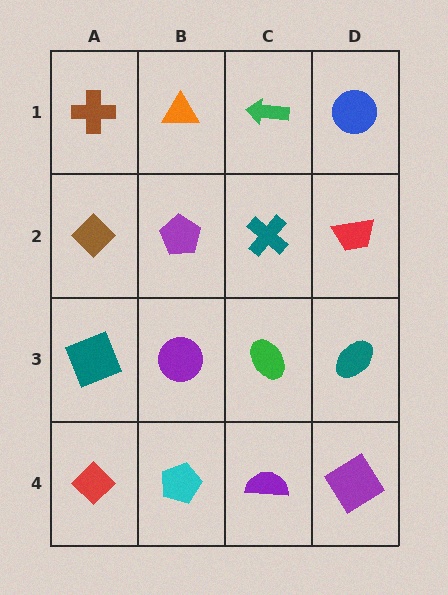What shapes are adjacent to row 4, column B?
A purple circle (row 3, column B), a red diamond (row 4, column A), a purple semicircle (row 4, column C).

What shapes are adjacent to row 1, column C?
A teal cross (row 2, column C), an orange triangle (row 1, column B), a blue circle (row 1, column D).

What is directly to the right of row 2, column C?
A red trapezoid.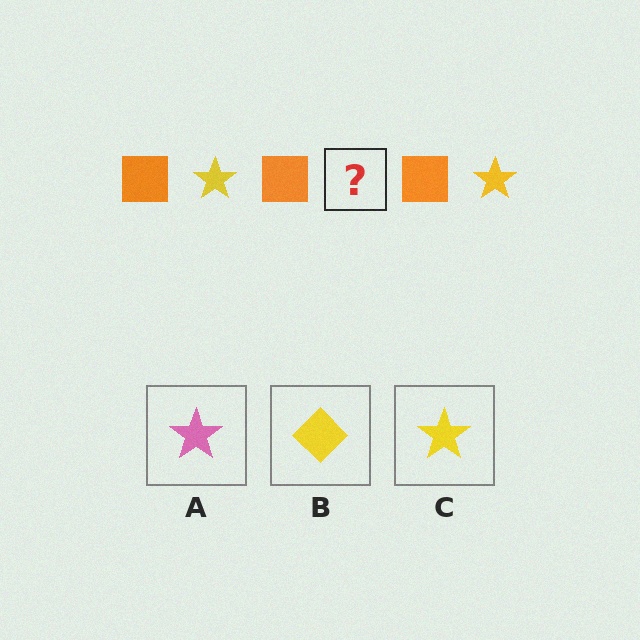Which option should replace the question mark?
Option C.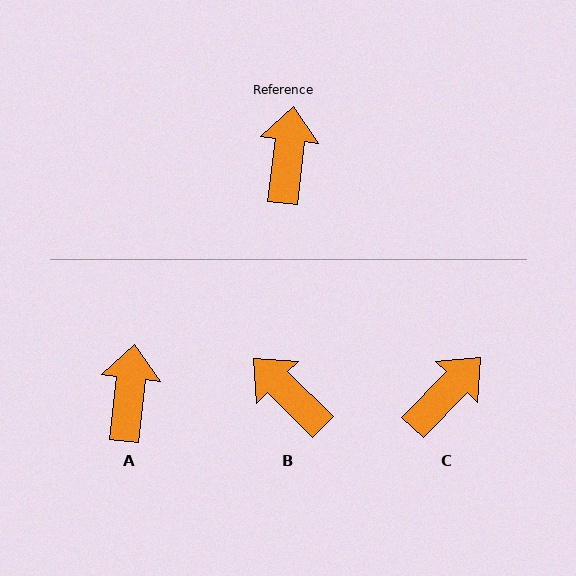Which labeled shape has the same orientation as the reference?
A.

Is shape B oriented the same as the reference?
No, it is off by about 52 degrees.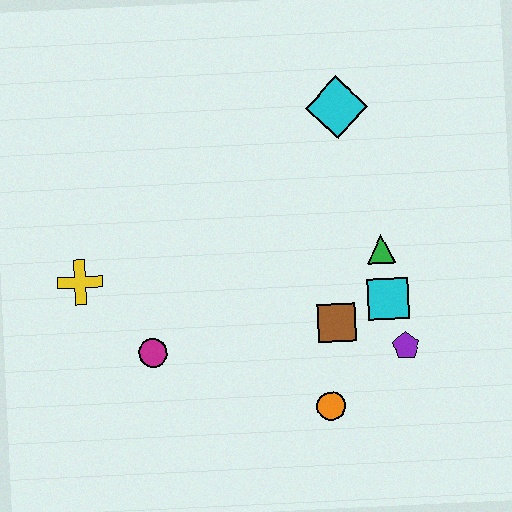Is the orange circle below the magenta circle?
Yes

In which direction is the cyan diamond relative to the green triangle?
The cyan diamond is above the green triangle.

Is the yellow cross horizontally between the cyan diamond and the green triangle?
No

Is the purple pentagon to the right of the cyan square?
Yes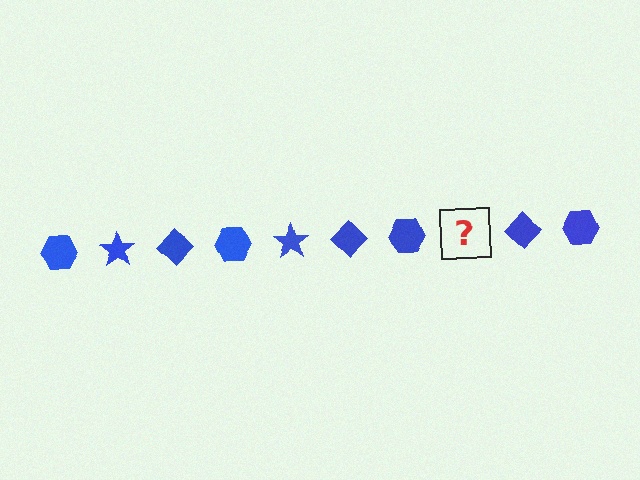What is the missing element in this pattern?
The missing element is a blue star.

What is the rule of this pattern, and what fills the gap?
The rule is that the pattern cycles through hexagon, star, diamond shapes in blue. The gap should be filled with a blue star.